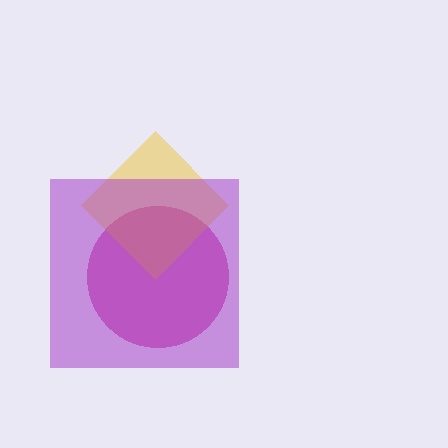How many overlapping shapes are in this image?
There are 3 overlapping shapes in the image.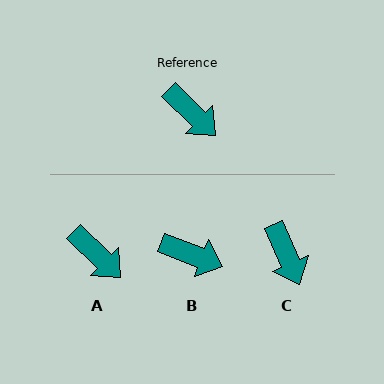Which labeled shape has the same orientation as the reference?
A.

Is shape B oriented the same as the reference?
No, it is off by about 24 degrees.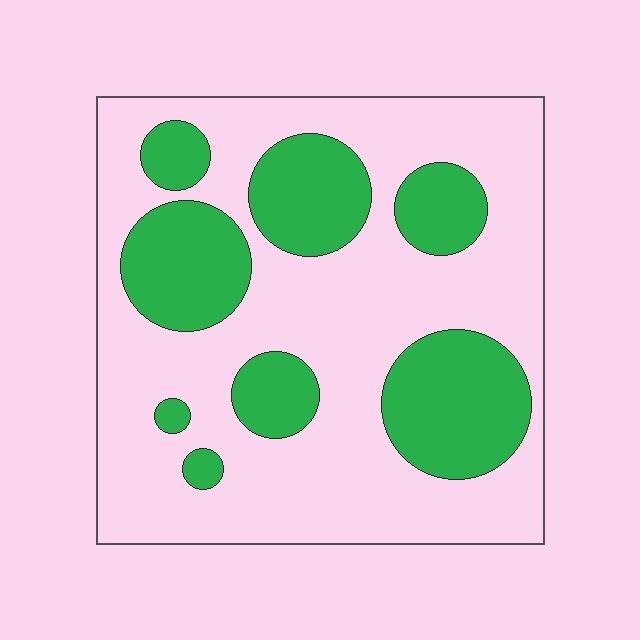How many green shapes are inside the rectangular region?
8.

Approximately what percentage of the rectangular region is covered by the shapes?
Approximately 30%.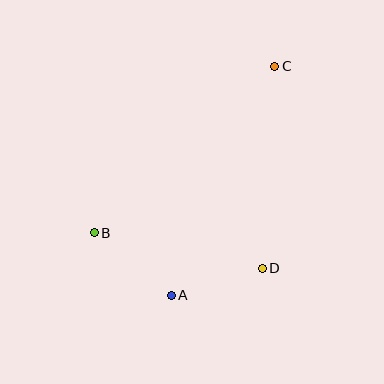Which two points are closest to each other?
Points A and D are closest to each other.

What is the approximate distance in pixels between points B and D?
The distance between B and D is approximately 172 pixels.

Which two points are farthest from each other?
Points A and C are farthest from each other.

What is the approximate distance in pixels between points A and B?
The distance between A and B is approximately 99 pixels.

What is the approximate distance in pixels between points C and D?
The distance between C and D is approximately 202 pixels.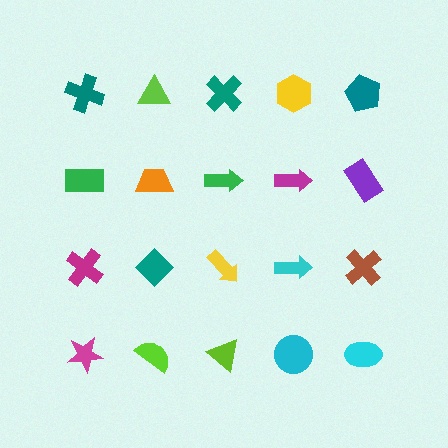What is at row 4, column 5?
A cyan ellipse.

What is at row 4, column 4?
A cyan circle.